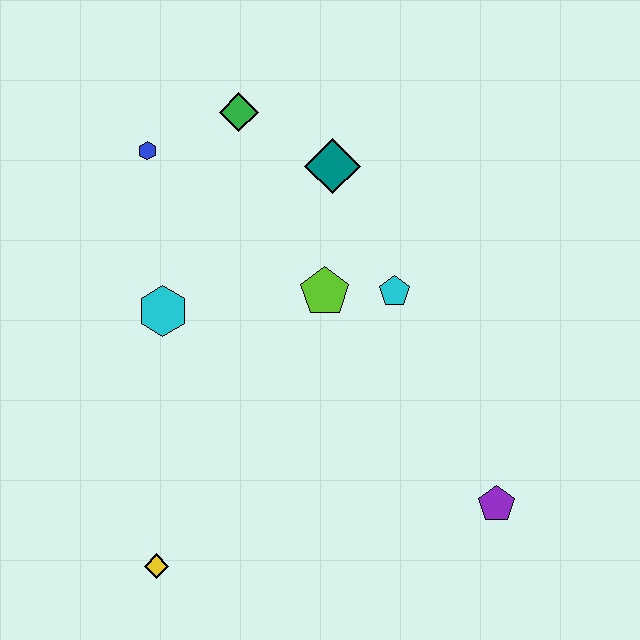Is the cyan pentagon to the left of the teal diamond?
No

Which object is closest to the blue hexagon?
The green diamond is closest to the blue hexagon.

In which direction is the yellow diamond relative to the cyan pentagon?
The yellow diamond is below the cyan pentagon.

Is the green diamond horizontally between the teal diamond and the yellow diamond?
Yes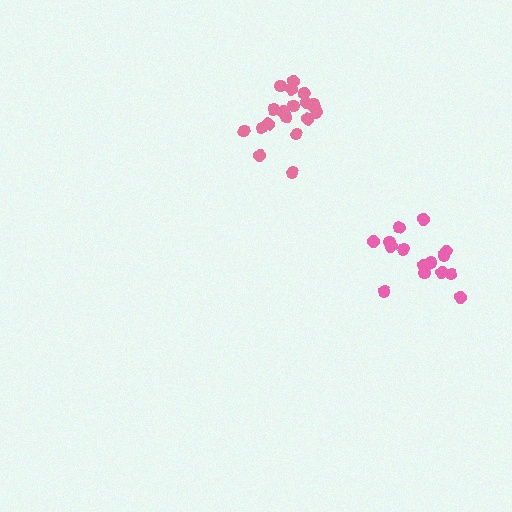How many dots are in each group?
Group 1: 19 dots, Group 2: 17 dots (36 total).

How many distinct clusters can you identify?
There are 2 distinct clusters.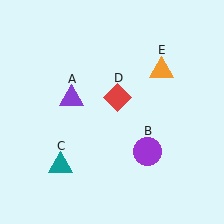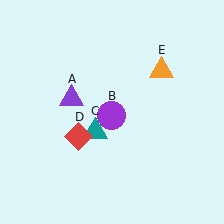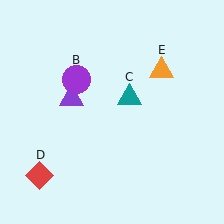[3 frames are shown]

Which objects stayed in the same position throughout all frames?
Purple triangle (object A) and orange triangle (object E) remained stationary.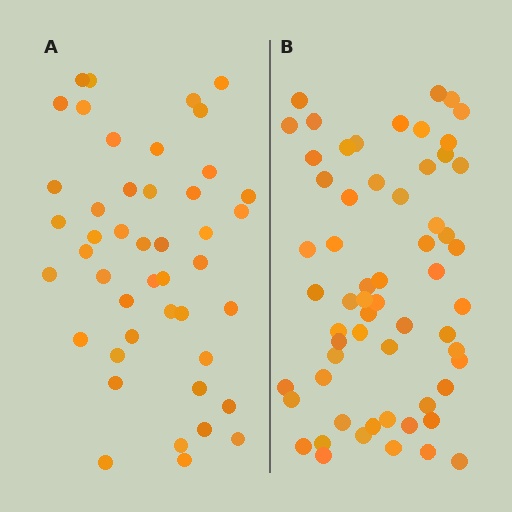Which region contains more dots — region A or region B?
Region B (the right region) has more dots.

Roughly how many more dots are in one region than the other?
Region B has approximately 15 more dots than region A.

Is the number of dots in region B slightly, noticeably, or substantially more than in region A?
Region B has noticeably more, but not dramatically so. The ratio is roughly 1.3 to 1.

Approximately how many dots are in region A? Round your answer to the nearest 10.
About 40 dots. (The exact count is 45, which rounds to 40.)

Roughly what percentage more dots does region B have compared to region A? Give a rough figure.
About 35% more.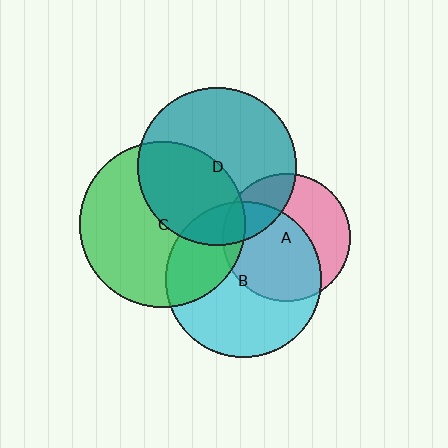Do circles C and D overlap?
Yes.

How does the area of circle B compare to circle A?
Approximately 1.5 times.